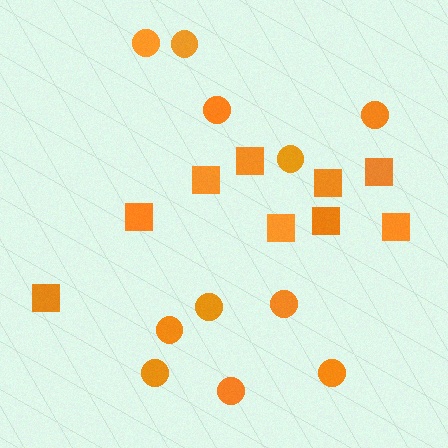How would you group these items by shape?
There are 2 groups: one group of circles (11) and one group of squares (9).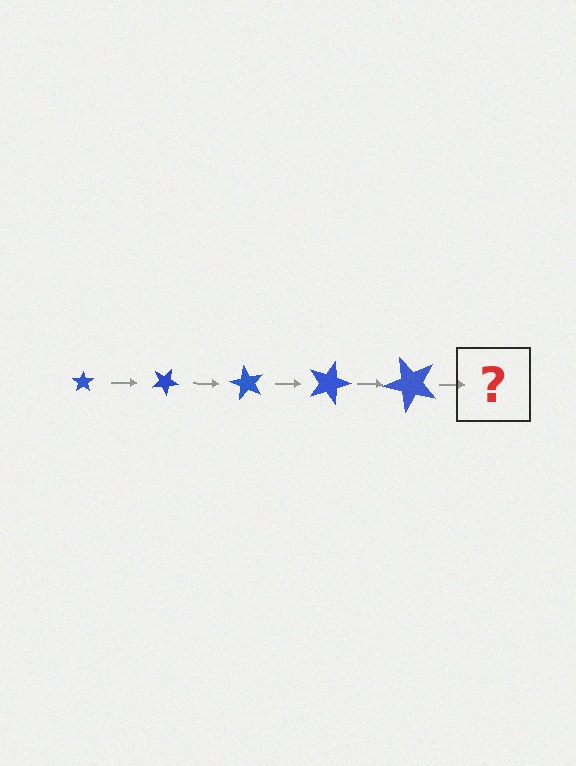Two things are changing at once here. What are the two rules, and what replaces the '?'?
The two rules are that the star grows larger each step and it rotates 30 degrees each step. The '?' should be a star, larger than the previous one and rotated 150 degrees from the start.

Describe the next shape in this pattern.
It should be a star, larger than the previous one and rotated 150 degrees from the start.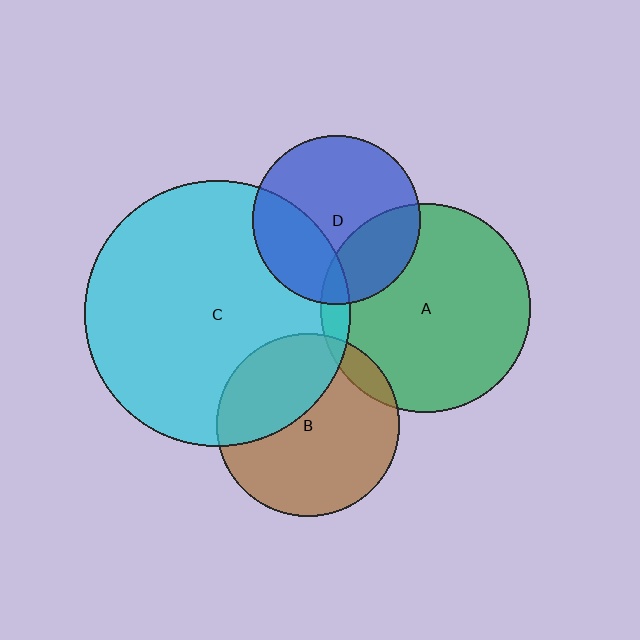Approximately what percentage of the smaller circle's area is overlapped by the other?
Approximately 10%.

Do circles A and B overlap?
Yes.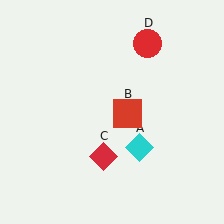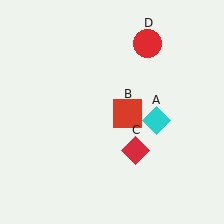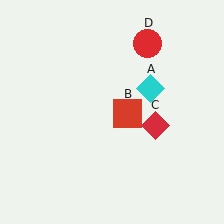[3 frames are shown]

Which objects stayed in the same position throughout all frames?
Red square (object B) and red circle (object D) remained stationary.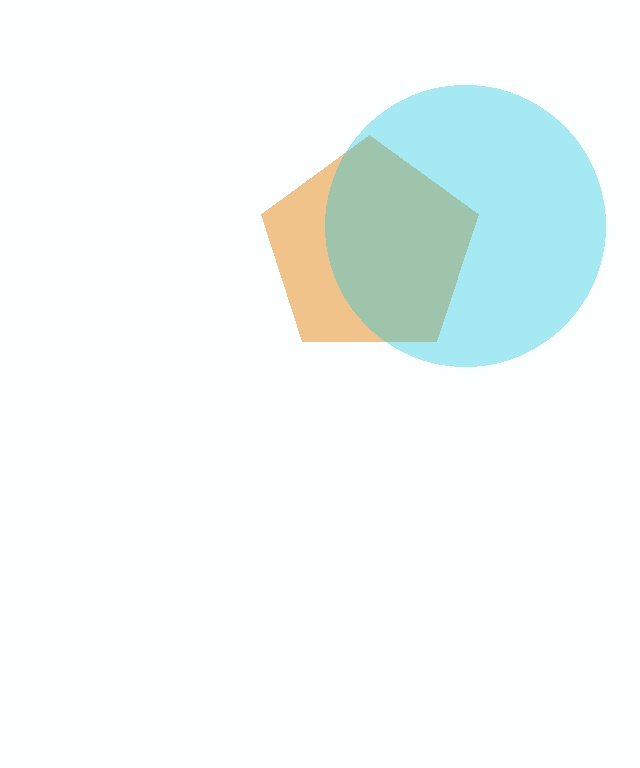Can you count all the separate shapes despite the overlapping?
Yes, there are 2 separate shapes.